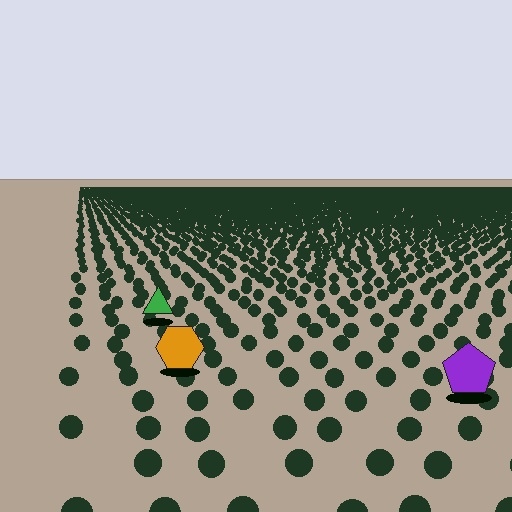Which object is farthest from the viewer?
The green triangle is farthest from the viewer. It appears smaller and the ground texture around it is denser.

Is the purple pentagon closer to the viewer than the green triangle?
Yes. The purple pentagon is closer — you can tell from the texture gradient: the ground texture is coarser near it.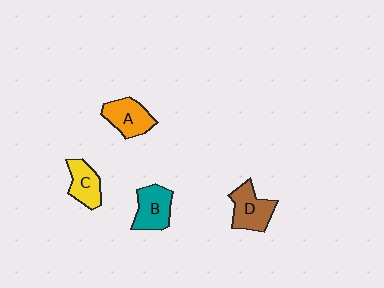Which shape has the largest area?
Shape D (brown).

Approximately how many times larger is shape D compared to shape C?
Approximately 1.2 times.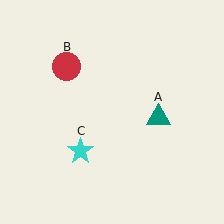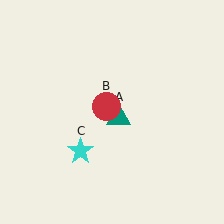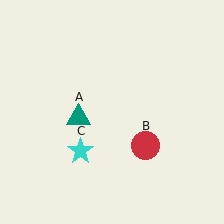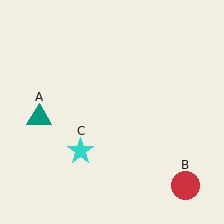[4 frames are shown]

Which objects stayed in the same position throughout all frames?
Cyan star (object C) remained stationary.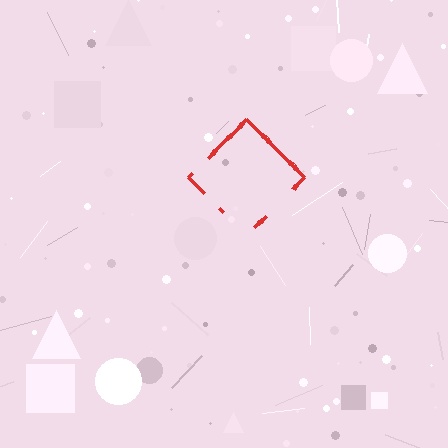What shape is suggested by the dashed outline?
The dashed outline suggests a diamond.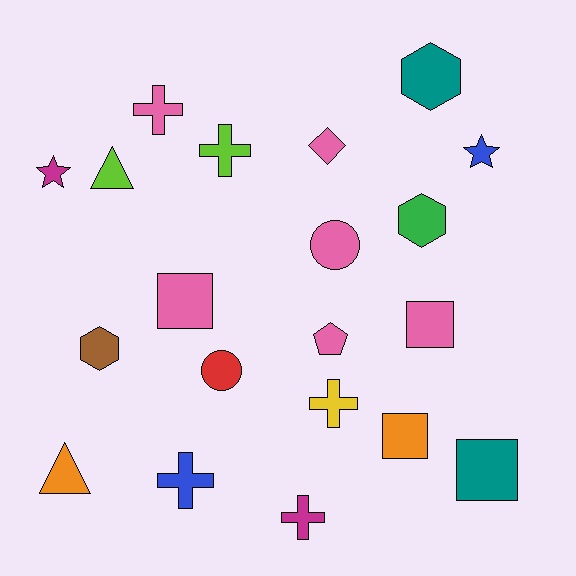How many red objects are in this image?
There is 1 red object.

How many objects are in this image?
There are 20 objects.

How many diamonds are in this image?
There is 1 diamond.